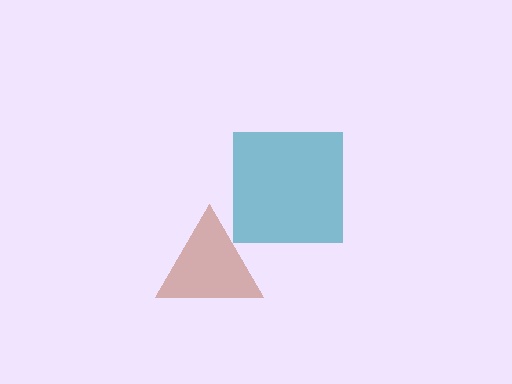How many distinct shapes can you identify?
There are 2 distinct shapes: a teal square, a brown triangle.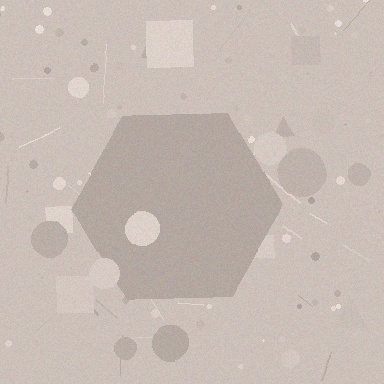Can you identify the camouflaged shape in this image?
The camouflaged shape is a hexagon.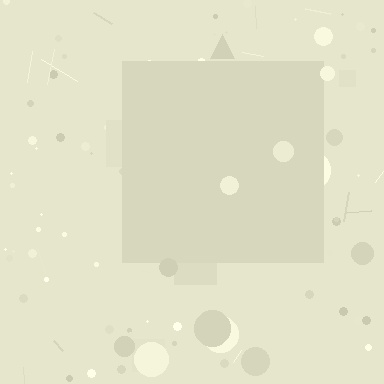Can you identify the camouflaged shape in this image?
The camouflaged shape is a square.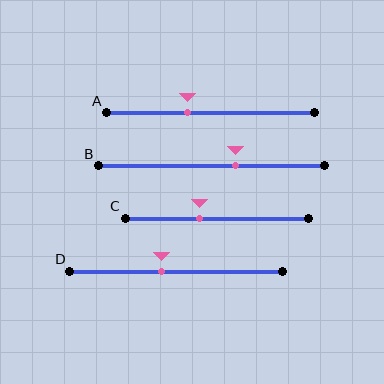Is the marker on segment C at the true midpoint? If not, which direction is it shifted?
No, the marker on segment C is shifted to the left by about 10% of the segment length.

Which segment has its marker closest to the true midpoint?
Segment D has its marker closest to the true midpoint.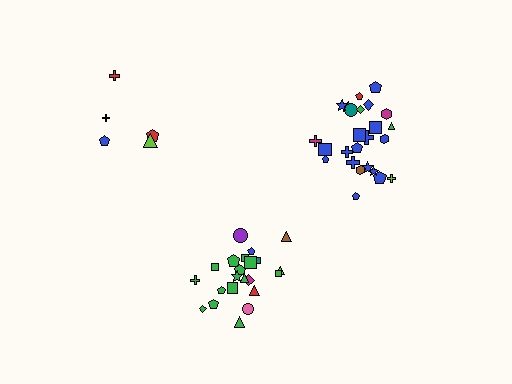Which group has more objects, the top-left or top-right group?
The top-right group.